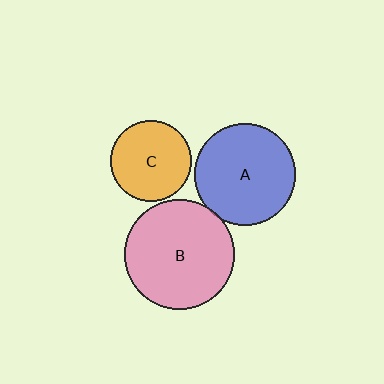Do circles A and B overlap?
Yes.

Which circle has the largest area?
Circle B (pink).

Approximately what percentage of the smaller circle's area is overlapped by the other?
Approximately 5%.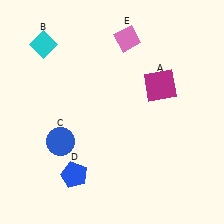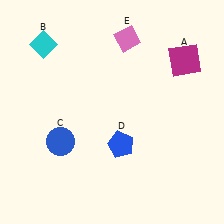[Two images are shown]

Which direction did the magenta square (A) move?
The magenta square (A) moved up.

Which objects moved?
The objects that moved are: the magenta square (A), the blue pentagon (D).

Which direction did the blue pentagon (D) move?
The blue pentagon (D) moved right.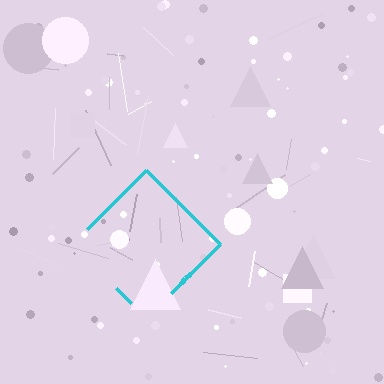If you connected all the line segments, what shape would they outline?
They would outline a diamond.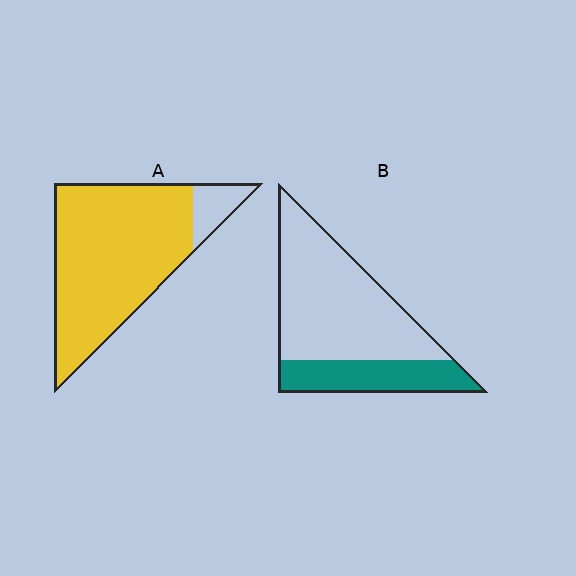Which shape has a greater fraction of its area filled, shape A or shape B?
Shape A.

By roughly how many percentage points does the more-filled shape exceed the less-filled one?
By roughly 60 percentage points (A over B).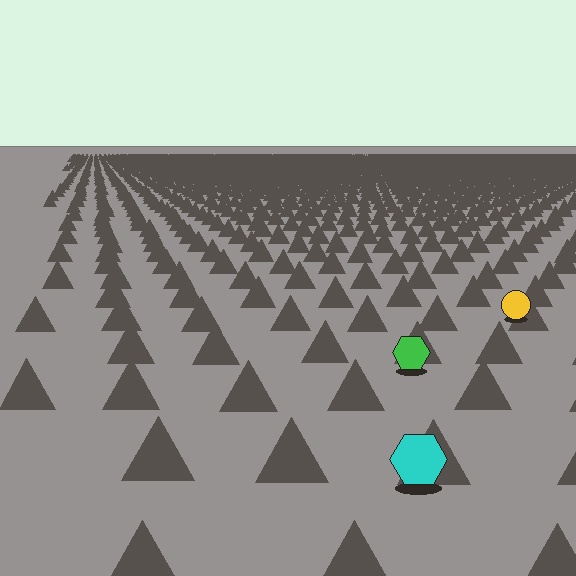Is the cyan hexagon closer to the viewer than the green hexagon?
Yes. The cyan hexagon is closer — you can tell from the texture gradient: the ground texture is coarser near it.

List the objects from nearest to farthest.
From nearest to farthest: the cyan hexagon, the green hexagon, the yellow circle.